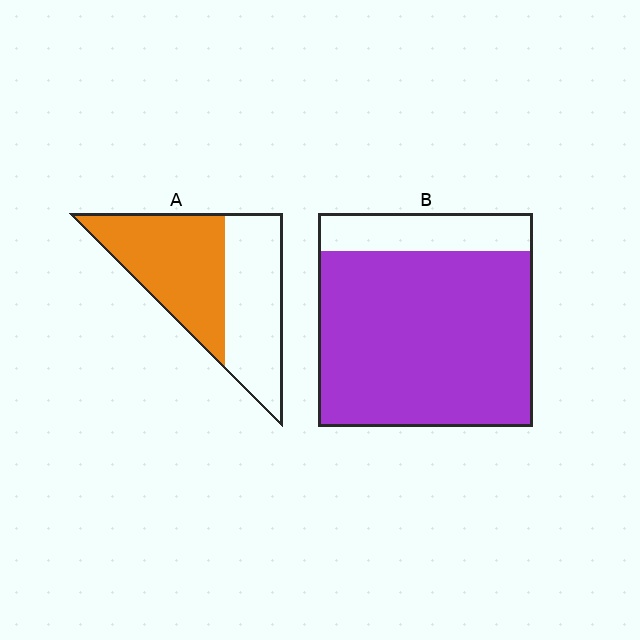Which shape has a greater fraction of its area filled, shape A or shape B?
Shape B.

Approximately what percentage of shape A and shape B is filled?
A is approximately 55% and B is approximately 80%.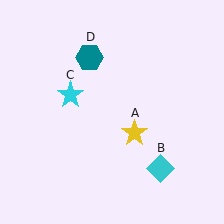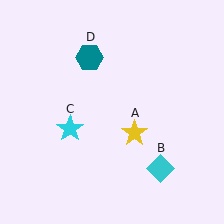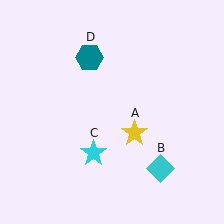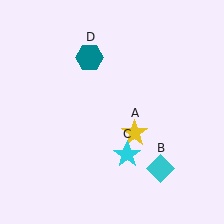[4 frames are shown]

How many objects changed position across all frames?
1 object changed position: cyan star (object C).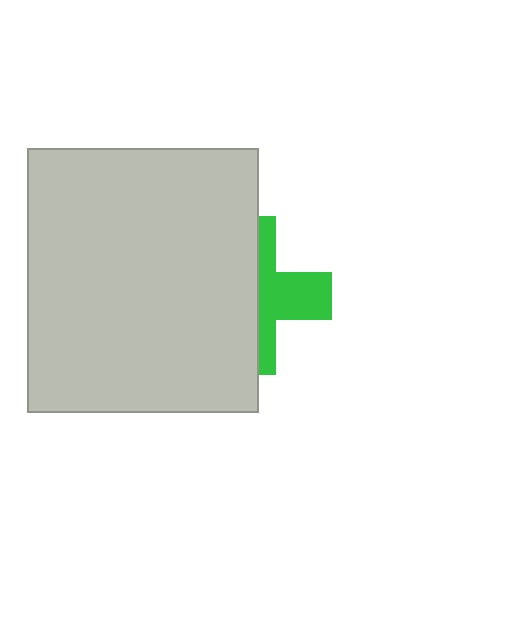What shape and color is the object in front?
The object in front is a light gray rectangle.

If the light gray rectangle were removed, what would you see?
You would see the complete green cross.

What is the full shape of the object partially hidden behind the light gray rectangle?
The partially hidden object is a green cross.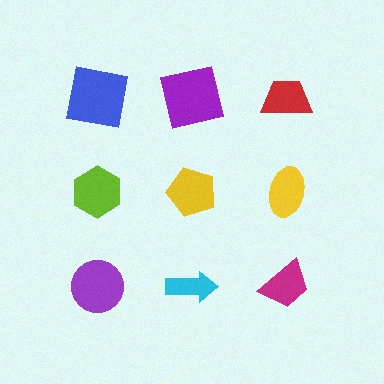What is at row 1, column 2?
A purple square.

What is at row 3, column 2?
A cyan arrow.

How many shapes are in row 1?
3 shapes.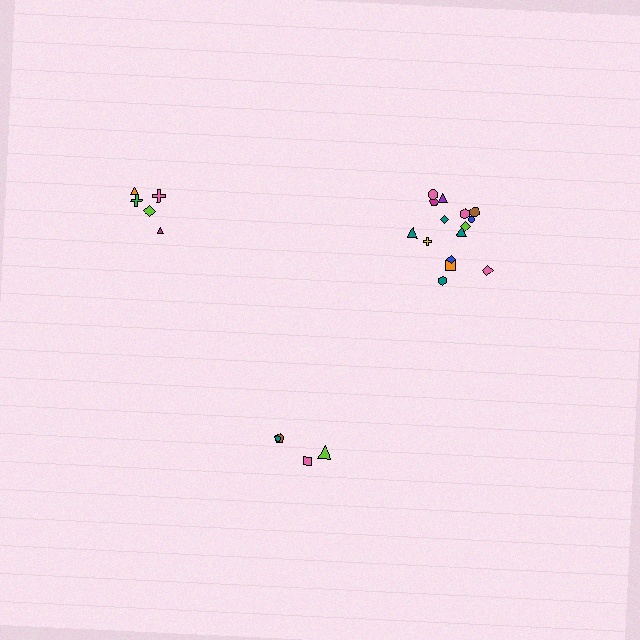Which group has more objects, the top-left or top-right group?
The top-right group.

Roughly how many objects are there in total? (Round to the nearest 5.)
Roughly 25 objects in total.